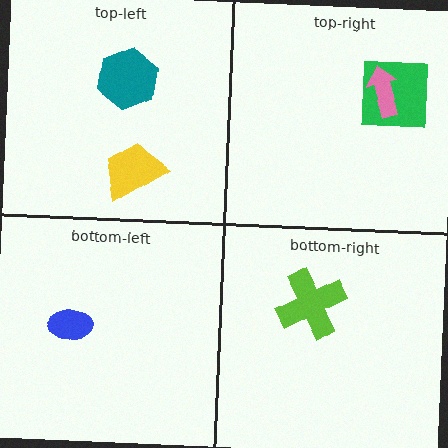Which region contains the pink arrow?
The top-right region.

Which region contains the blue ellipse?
The bottom-left region.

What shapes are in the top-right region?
The green square, the pink arrow.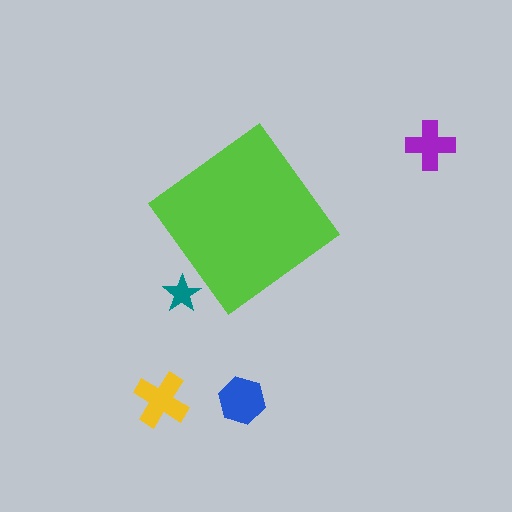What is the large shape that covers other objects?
A lime diamond.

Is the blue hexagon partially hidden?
No, the blue hexagon is fully visible.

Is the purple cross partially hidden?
No, the purple cross is fully visible.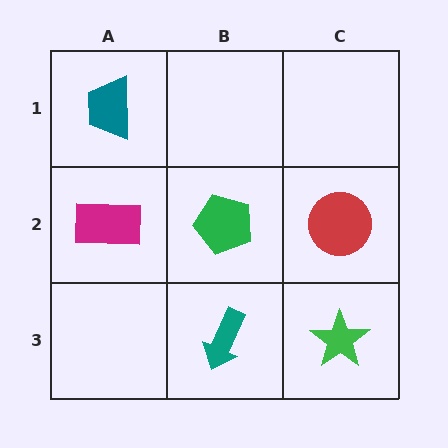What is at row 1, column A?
A teal trapezoid.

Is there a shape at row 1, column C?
No, that cell is empty.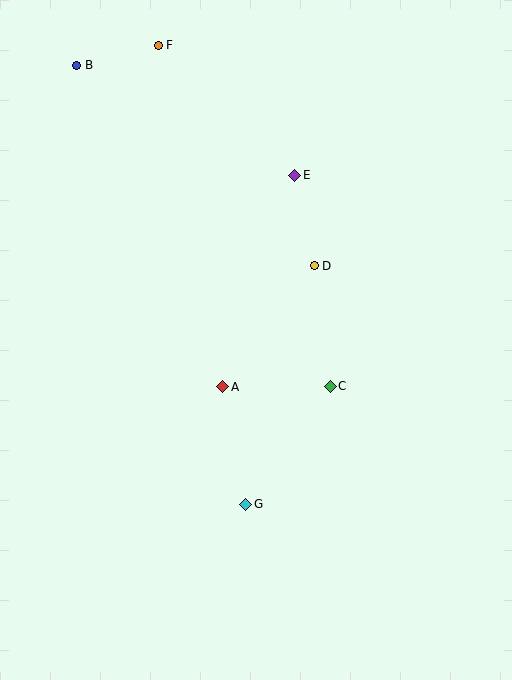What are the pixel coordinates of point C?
Point C is at (330, 386).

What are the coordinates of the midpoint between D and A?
The midpoint between D and A is at (269, 326).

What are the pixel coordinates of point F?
Point F is at (158, 45).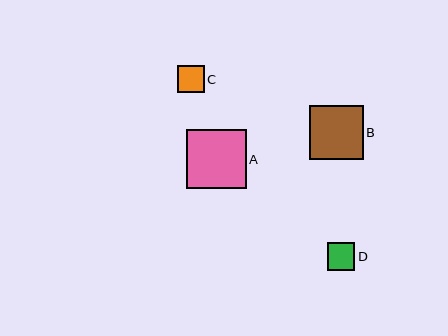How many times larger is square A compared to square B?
Square A is approximately 1.1 times the size of square B.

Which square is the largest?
Square A is the largest with a size of approximately 59 pixels.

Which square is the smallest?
Square C is the smallest with a size of approximately 27 pixels.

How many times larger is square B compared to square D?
Square B is approximately 2.0 times the size of square D.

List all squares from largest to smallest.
From largest to smallest: A, B, D, C.